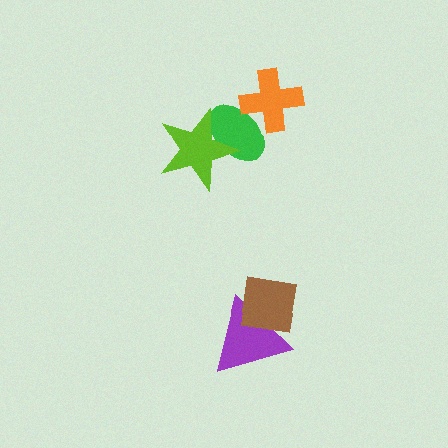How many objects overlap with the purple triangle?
1 object overlaps with the purple triangle.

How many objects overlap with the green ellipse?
2 objects overlap with the green ellipse.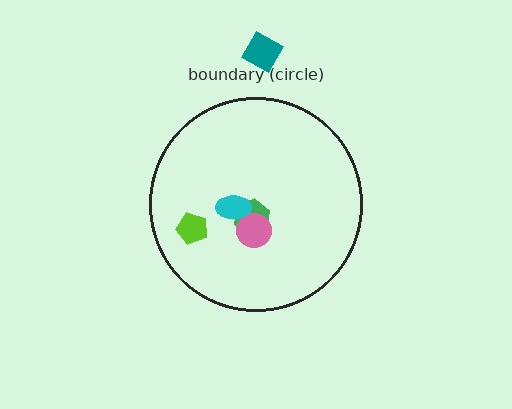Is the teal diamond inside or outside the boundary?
Outside.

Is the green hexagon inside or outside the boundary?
Inside.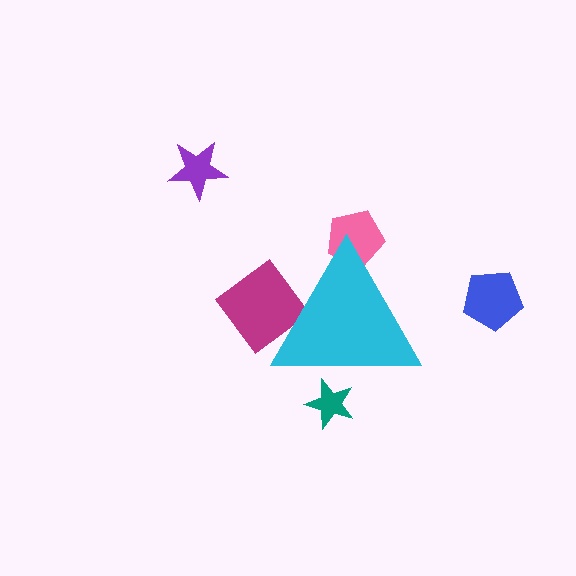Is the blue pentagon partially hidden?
No, the blue pentagon is fully visible.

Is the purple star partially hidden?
No, the purple star is fully visible.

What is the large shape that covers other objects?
A cyan triangle.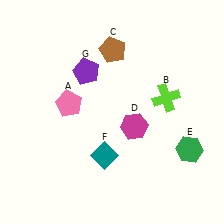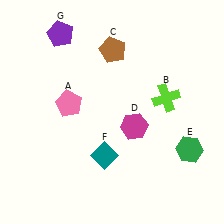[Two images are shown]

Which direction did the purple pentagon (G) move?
The purple pentagon (G) moved up.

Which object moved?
The purple pentagon (G) moved up.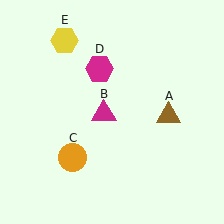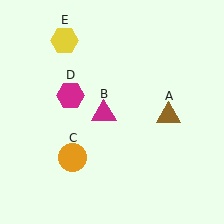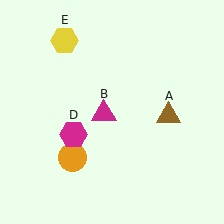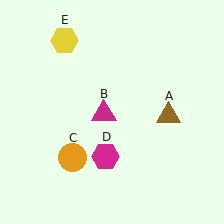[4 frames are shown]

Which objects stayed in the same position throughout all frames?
Brown triangle (object A) and magenta triangle (object B) and orange circle (object C) and yellow hexagon (object E) remained stationary.